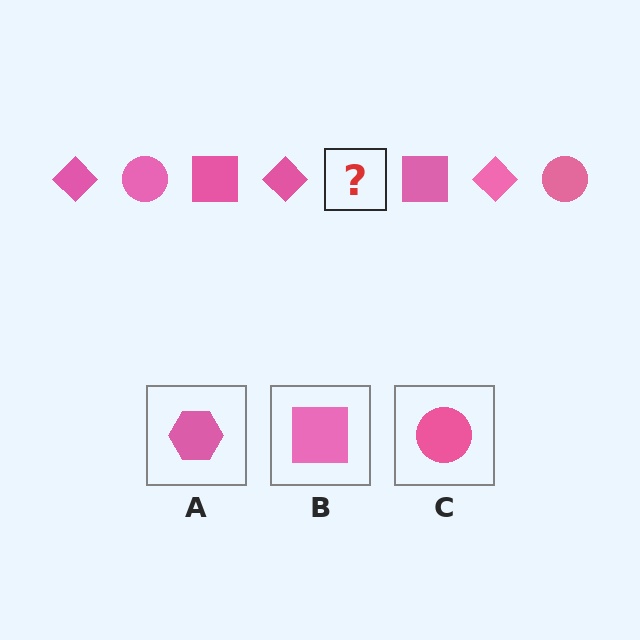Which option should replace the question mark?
Option C.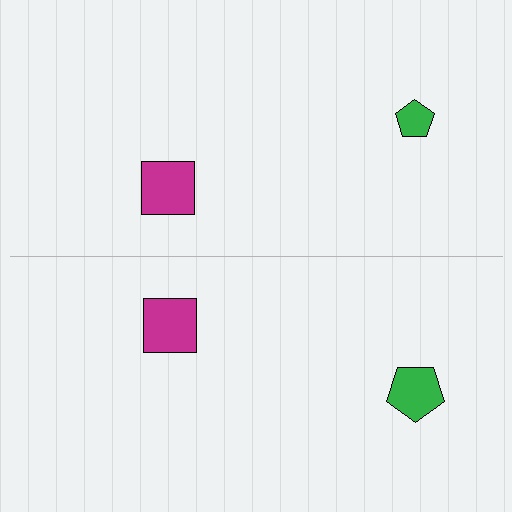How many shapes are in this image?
There are 4 shapes in this image.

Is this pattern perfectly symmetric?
No, the pattern is not perfectly symmetric. The green pentagon on the bottom side has a different size than its mirror counterpart.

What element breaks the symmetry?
The green pentagon on the bottom side has a different size than its mirror counterpart.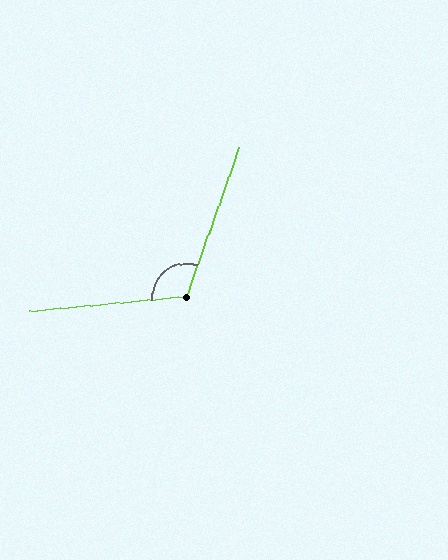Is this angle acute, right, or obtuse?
It is obtuse.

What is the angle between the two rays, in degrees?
Approximately 115 degrees.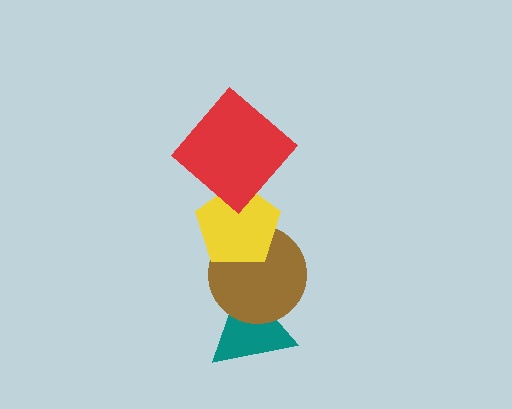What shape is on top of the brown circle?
The yellow pentagon is on top of the brown circle.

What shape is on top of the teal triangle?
The brown circle is on top of the teal triangle.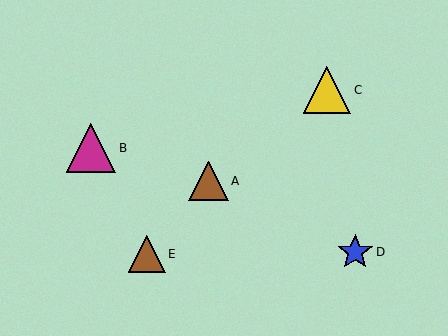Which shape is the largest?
The magenta triangle (labeled B) is the largest.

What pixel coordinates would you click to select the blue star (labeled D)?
Click at (355, 252) to select the blue star D.